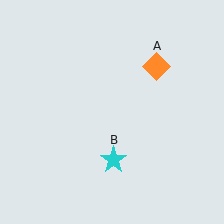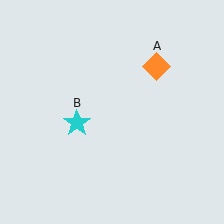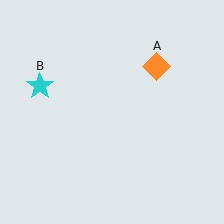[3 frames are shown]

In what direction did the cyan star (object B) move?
The cyan star (object B) moved up and to the left.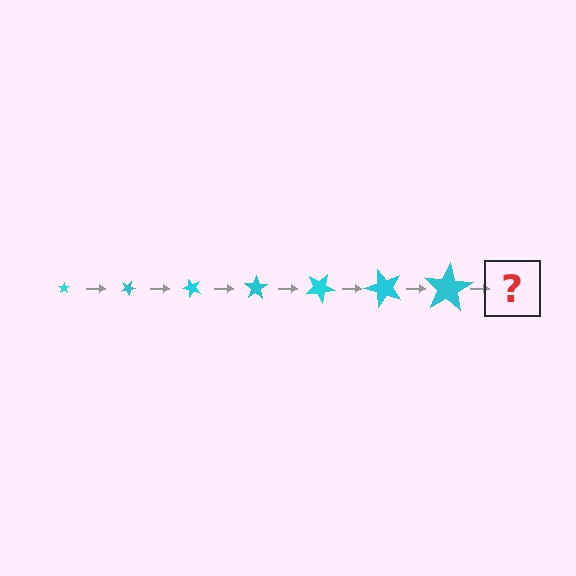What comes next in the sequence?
The next element should be a star, larger than the previous one and rotated 175 degrees from the start.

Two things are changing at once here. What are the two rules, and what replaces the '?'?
The two rules are that the star grows larger each step and it rotates 25 degrees each step. The '?' should be a star, larger than the previous one and rotated 175 degrees from the start.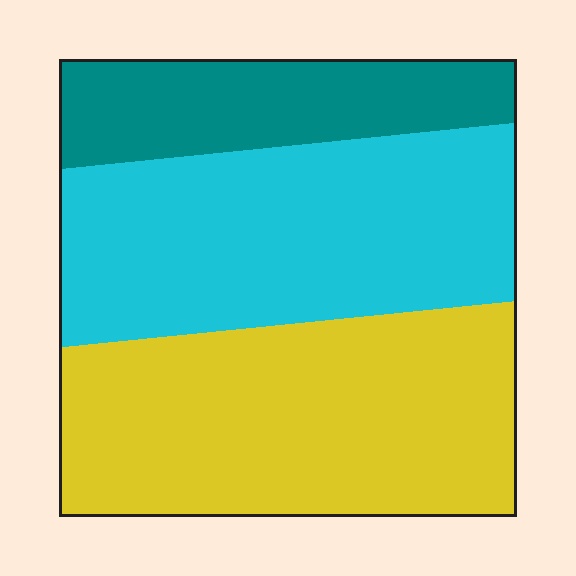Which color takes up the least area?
Teal, at roughly 20%.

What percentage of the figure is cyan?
Cyan takes up about two fifths (2/5) of the figure.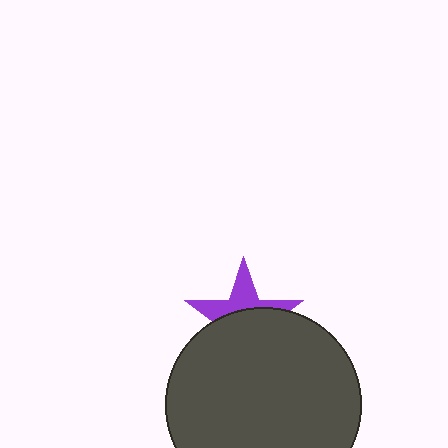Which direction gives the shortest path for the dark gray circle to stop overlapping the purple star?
Moving down gives the shortest separation.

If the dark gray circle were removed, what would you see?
You would see the complete purple star.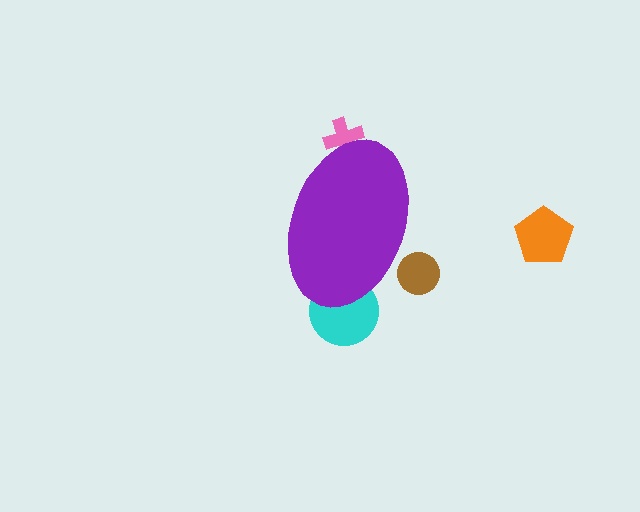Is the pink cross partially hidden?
Yes, the pink cross is partially hidden behind the purple ellipse.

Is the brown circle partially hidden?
Yes, the brown circle is partially hidden behind the purple ellipse.